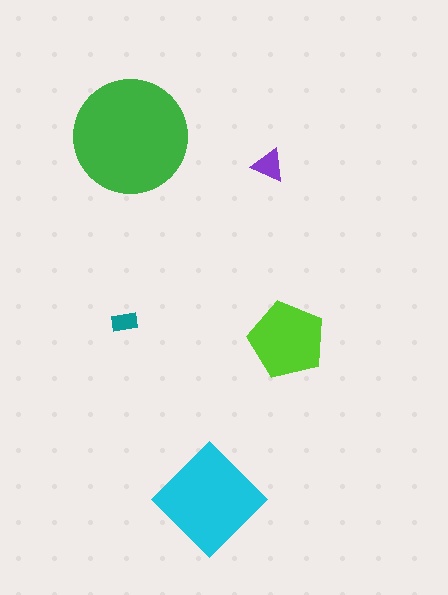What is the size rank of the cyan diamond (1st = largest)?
2nd.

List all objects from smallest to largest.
The teal rectangle, the purple triangle, the lime pentagon, the cyan diamond, the green circle.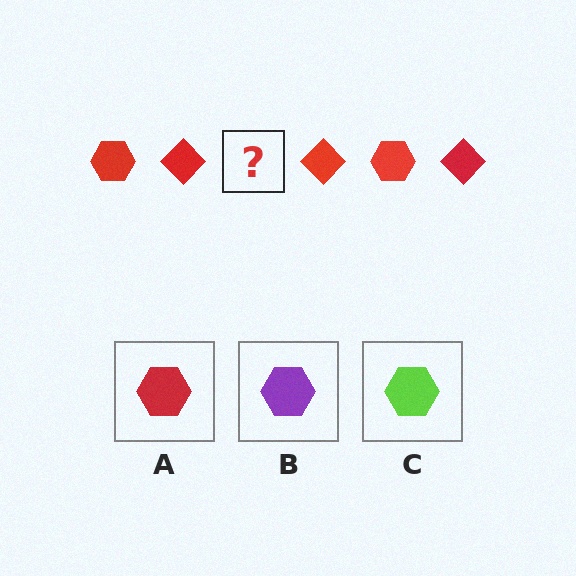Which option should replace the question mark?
Option A.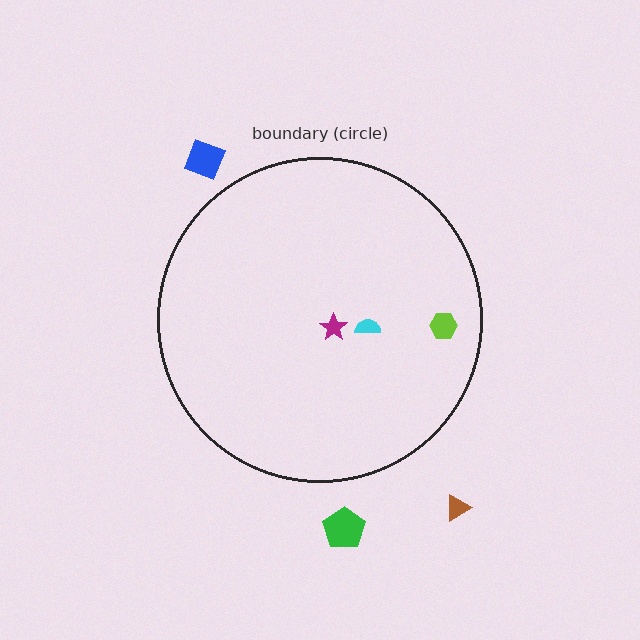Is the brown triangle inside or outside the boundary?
Outside.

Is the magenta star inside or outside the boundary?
Inside.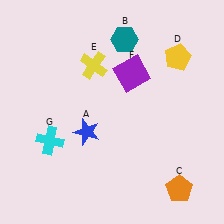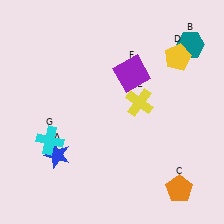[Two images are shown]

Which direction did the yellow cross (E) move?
The yellow cross (E) moved right.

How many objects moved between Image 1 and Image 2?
3 objects moved between the two images.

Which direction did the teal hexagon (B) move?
The teal hexagon (B) moved right.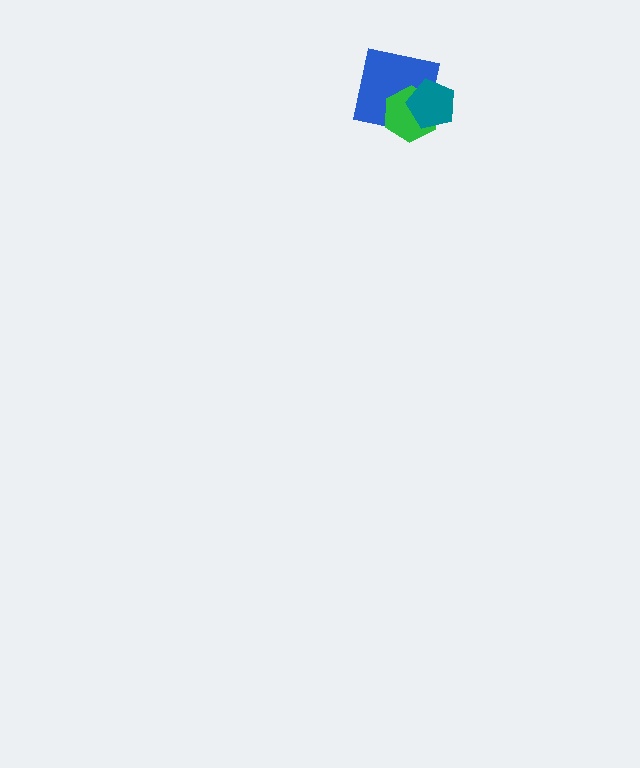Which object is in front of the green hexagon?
The teal pentagon is in front of the green hexagon.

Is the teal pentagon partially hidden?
No, no other shape covers it.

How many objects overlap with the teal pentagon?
2 objects overlap with the teal pentagon.